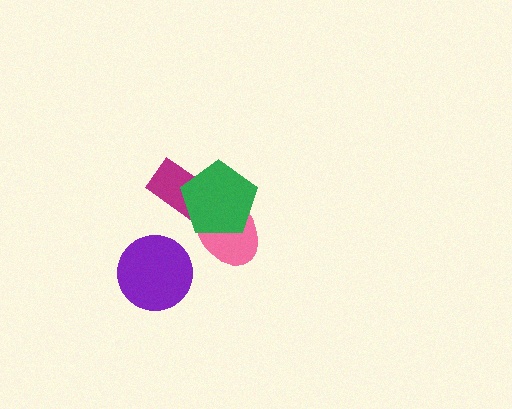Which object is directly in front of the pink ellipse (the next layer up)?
The magenta rectangle is directly in front of the pink ellipse.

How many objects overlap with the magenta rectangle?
2 objects overlap with the magenta rectangle.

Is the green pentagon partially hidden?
No, no other shape covers it.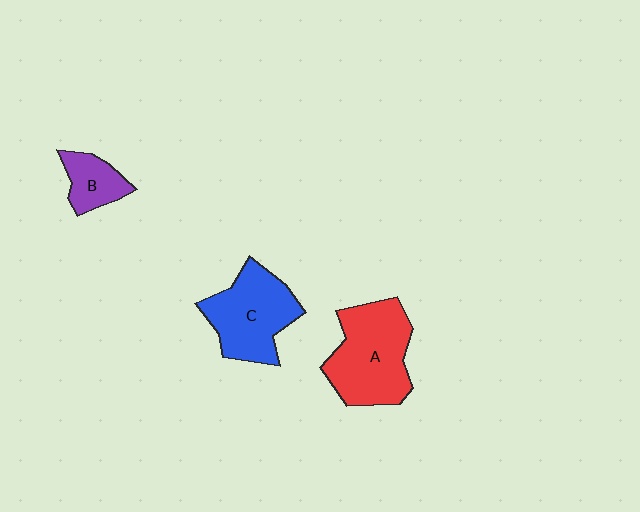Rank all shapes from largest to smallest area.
From largest to smallest: A (red), C (blue), B (purple).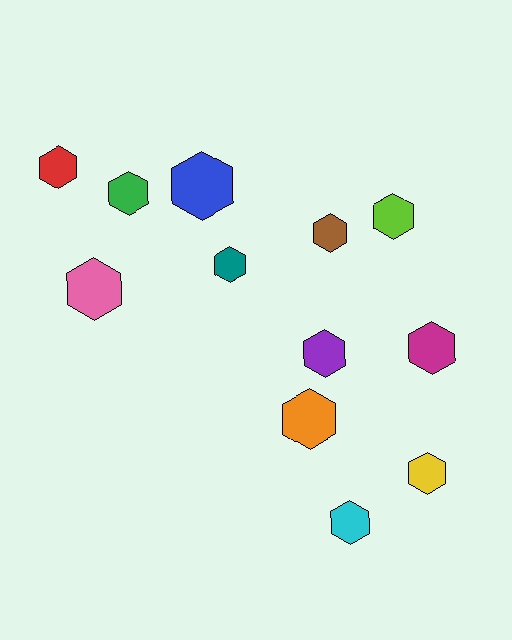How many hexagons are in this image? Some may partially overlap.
There are 12 hexagons.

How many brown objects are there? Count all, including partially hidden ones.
There is 1 brown object.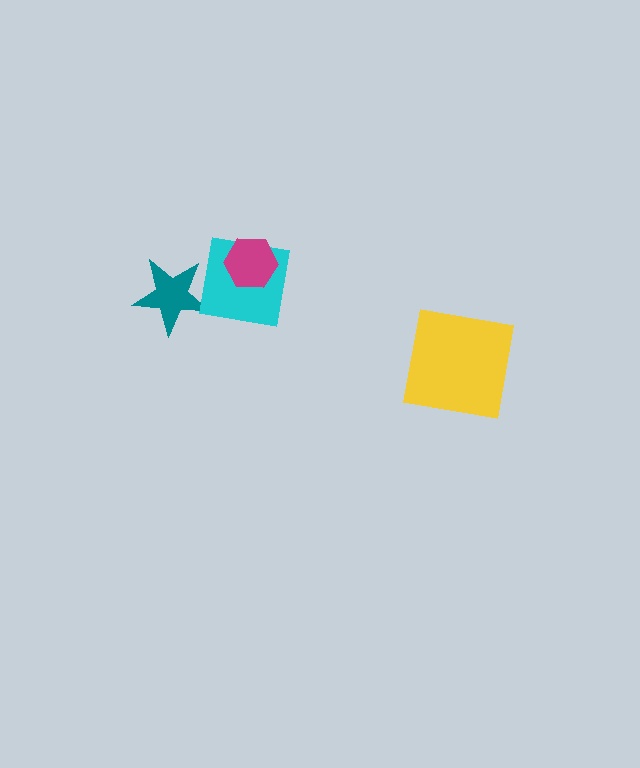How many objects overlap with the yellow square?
0 objects overlap with the yellow square.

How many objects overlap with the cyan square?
1 object overlaps with the cyan square.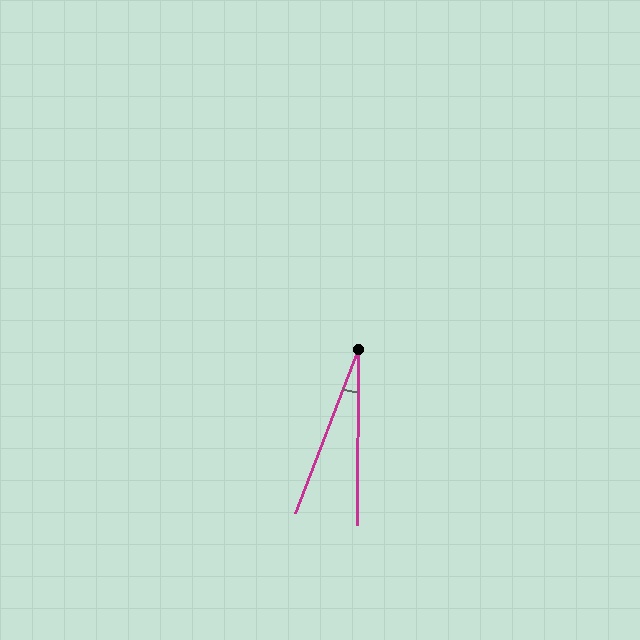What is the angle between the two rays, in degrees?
Approximately 21 degrees.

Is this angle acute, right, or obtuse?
It is acute.